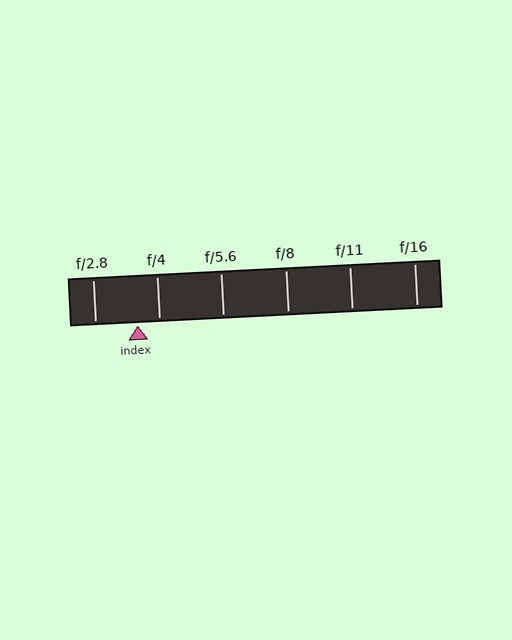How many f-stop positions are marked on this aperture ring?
There are 6 f-stop positions marked.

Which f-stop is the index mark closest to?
The index mark is closest to f/4.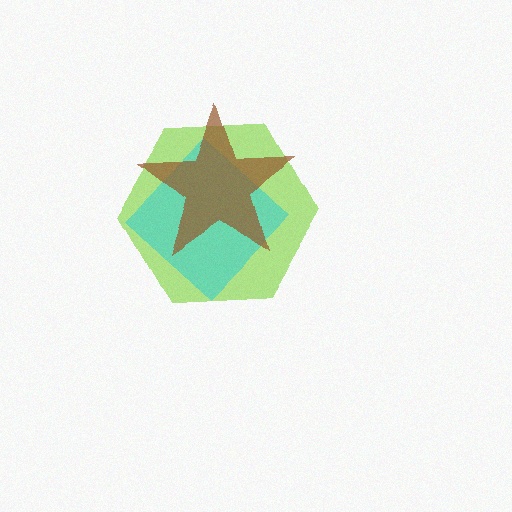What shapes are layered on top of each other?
The layered shapes are: a lime hexagon, a cyan diamond, a brown star.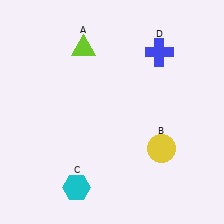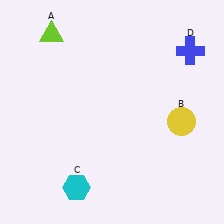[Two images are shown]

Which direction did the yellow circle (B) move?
The yellow circle (B) moved up.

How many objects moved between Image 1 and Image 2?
3 objects moved between the two images.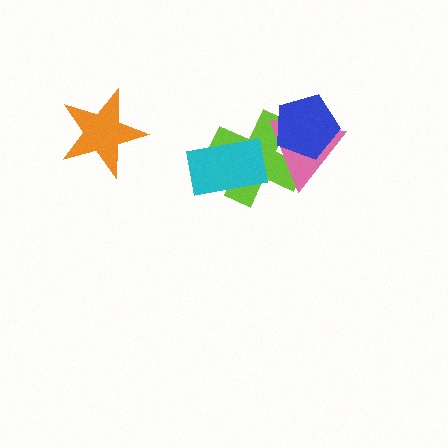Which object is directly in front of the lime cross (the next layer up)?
The pink triangle is directly in front of the lime cross.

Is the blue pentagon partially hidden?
No, no other shape covers it.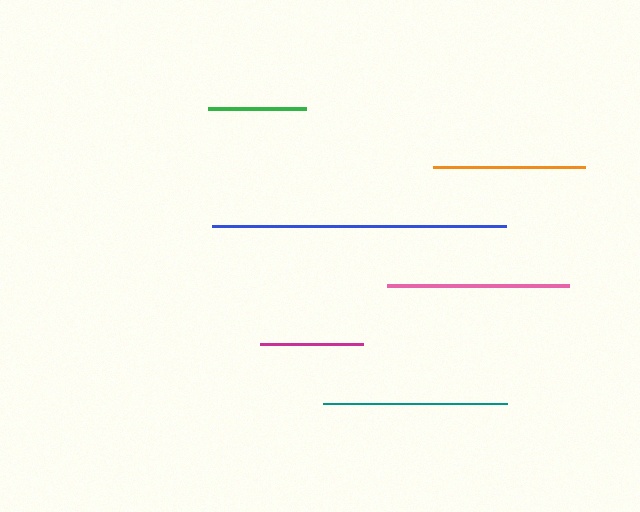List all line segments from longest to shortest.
From longest to shortest: blue, teal, pink, orange, magenta, green.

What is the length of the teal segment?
The teal segment is approximately 184 pixels long.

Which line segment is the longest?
The blue line is the longest at approximately 294 pixels.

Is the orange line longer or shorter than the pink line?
The pink line is longer than the orange line.